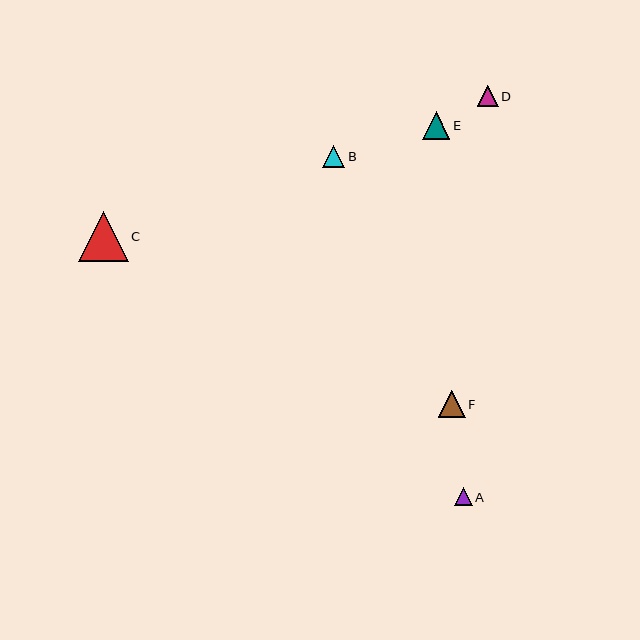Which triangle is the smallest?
Triangle A is the smallest with a size of approximately 18 pixels.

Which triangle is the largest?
Triangle C is the largest with a size of approximately 50 pixels.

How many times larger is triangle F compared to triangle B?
Triangle F is approximately 1.2 times the size of triangle B.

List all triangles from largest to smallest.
From largest to smallest: C, E, F, B, D, A.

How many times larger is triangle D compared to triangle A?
Triangle D is approximately 1.2 times the size of triangle A.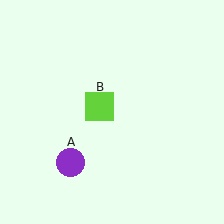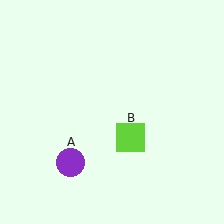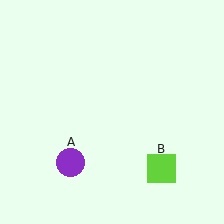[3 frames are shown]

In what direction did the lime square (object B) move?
The lime square (object B) moved down and to the right.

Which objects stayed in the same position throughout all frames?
Purple circle (object A) remained stationary.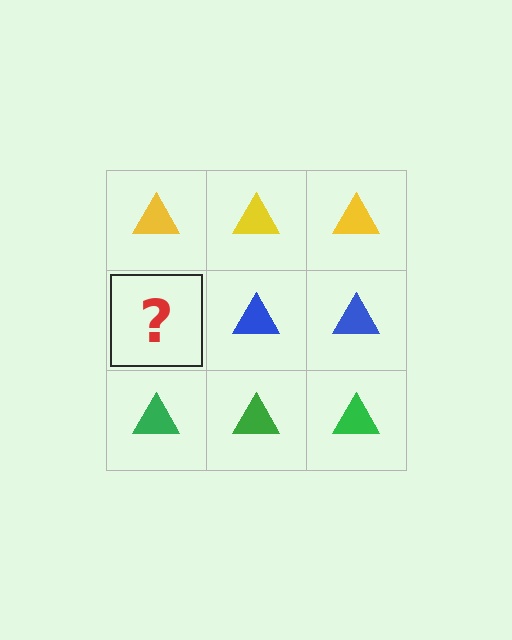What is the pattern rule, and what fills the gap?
The rule is that each row has a consistent color. The gap should be filled with a blue triangle.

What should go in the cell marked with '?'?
The missing cell should contain a blue triangle.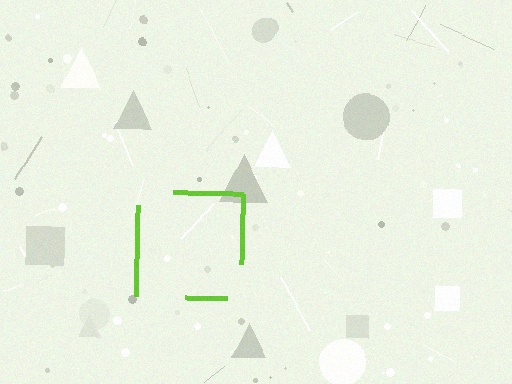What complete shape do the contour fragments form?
The contour fragments form a square.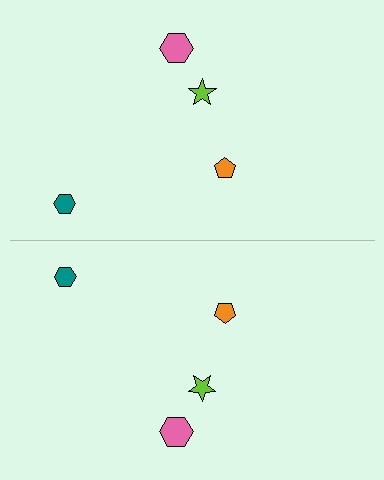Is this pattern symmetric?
Yes, this pattern has bilateral (reflection) symmetry.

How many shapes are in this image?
There are 8 shapes in this image.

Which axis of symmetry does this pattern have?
The pattern has a horizontal axis of symmetry running through the center of the image.